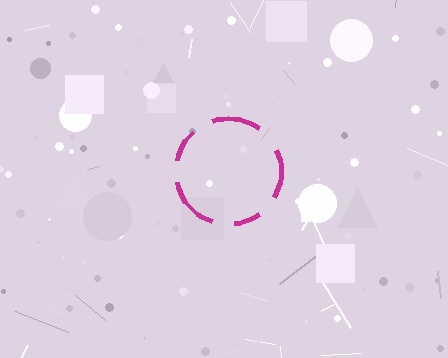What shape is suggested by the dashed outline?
The dashed outline suggests a circle.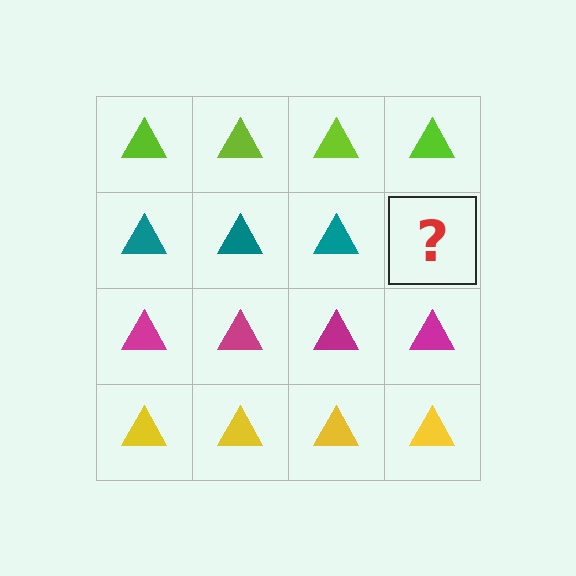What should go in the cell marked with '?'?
The missing cell should contain a teal triangle.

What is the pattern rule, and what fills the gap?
The rule is that each row has a consistent color. The gap should be filled with a teal triangle.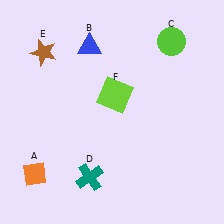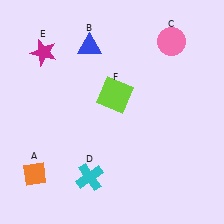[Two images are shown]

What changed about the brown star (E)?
In Image 1, E is brown. In Image 2, it changed to magenta.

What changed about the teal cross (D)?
In Image 1, D is teal. In Image 2, it changed to cyan.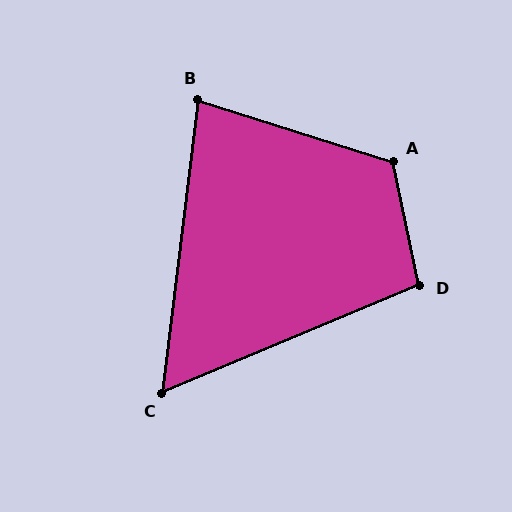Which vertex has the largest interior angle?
A, at approximately 120 degrees.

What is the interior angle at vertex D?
Approximately 101 degrees (obtuse).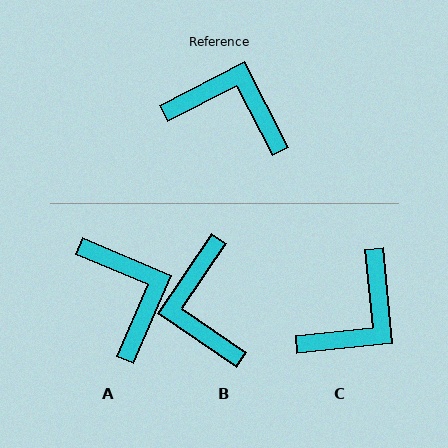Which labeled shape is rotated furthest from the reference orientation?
B, about 119 degrees away.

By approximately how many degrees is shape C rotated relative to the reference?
Approximately 111 degrees clockwise.